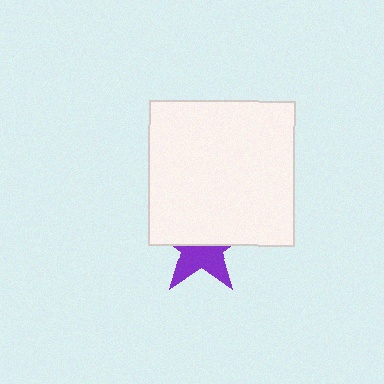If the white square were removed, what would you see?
You would see the complete purple star.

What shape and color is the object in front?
The object in front is a white square.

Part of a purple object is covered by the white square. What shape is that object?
It is a star.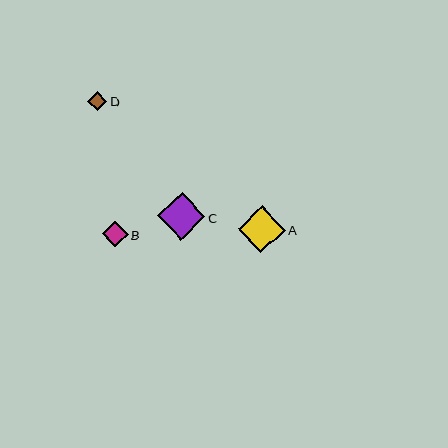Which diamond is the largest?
Diamond C is the largest with a size of approximately 47 pixels.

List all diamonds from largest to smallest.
From largest to smallest: C, A, B, D.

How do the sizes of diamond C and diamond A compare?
Diamond C and diamond A are approximately the same size.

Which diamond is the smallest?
Diamond D is the smallest with a size of approximately 19 pixels.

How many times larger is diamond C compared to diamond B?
Diamond C is approximately 1.8 times the size of diamond B.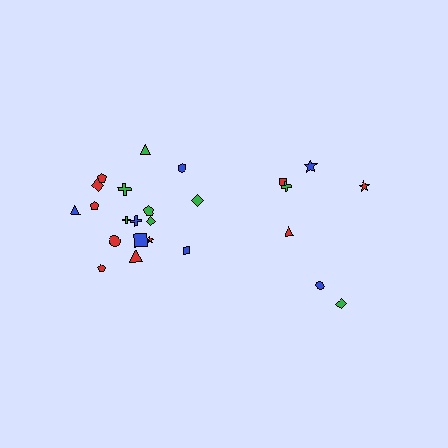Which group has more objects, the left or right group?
The left group.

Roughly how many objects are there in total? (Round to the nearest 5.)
Roughly 25 objects in total.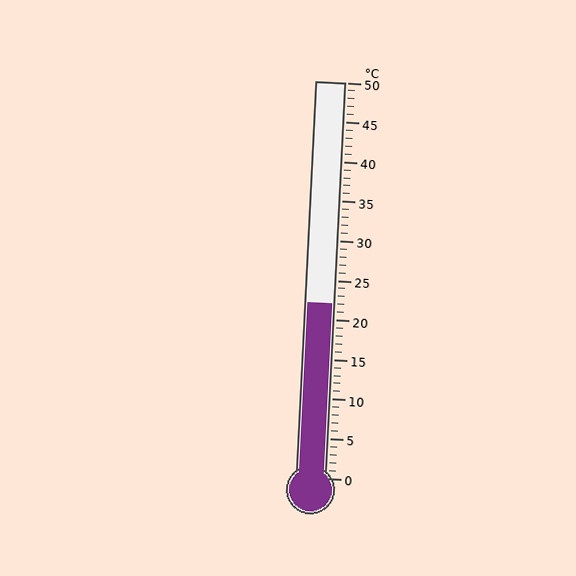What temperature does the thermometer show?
The thermometer shows approximately 22°C.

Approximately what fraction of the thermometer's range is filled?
The thermometer is filled to approximately 45% of its range.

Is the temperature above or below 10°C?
The temperature is above 10°C.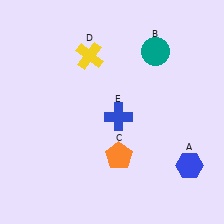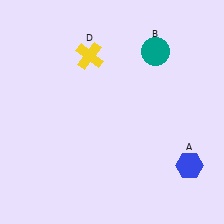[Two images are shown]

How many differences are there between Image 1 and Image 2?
There are 2 differences between the two images.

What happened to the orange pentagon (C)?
The orange pentagon (C) was removed in Image 2. It was in the bottom-right area of Image 1.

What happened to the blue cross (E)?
The blue cross (E) was removed in Image 2. It was in the bottom-right area of Image 1.